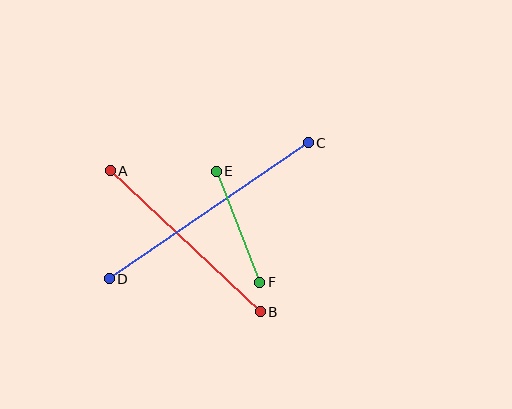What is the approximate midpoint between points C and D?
The midpoint is at approximately (209, 211) pixels.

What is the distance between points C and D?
The distance is approximately 241 pixels.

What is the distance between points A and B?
The distance is approximately 206 pixels.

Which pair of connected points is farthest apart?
Points C and D are farthest apart.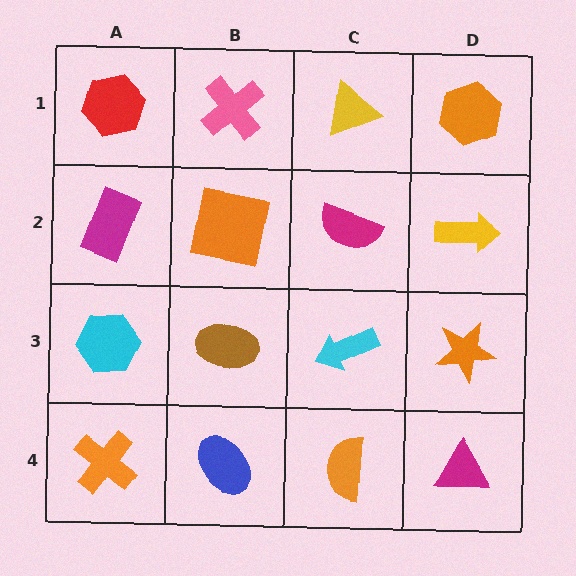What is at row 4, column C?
An orange semicircle.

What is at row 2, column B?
An orange square.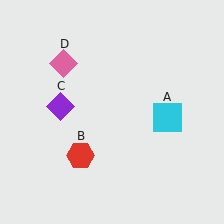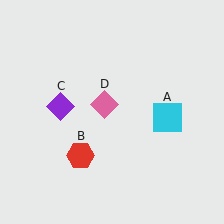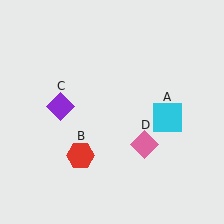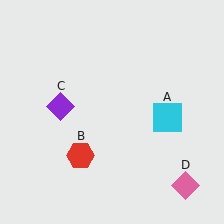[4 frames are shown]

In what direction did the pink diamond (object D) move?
The pink diamond (object D) moved down and to the right.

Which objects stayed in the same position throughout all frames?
Cyan square (object A) and red hexagon (object B) and purple diamond (object C) remained stationary.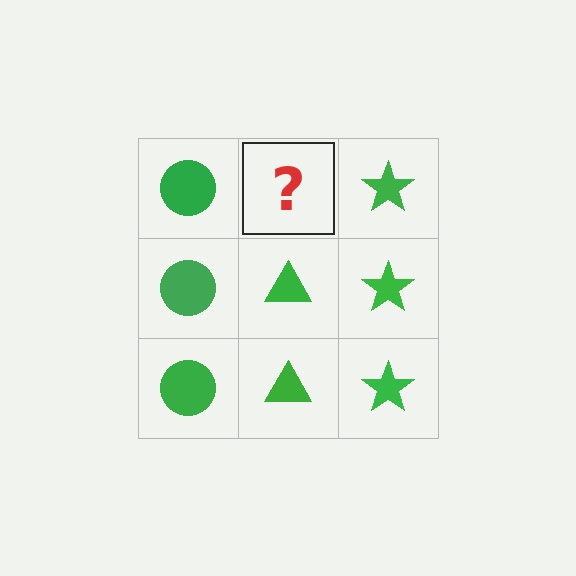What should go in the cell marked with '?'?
The missing cell should contain a green triangle.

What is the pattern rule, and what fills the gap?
The rule is that each column has a consistent shape. The gap should be filled with a green triangle.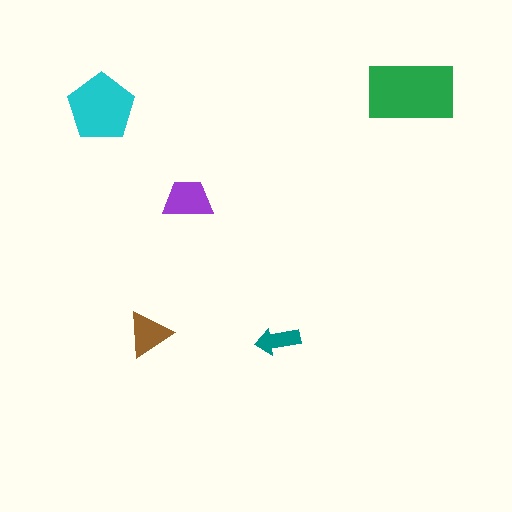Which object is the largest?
The green rectangle.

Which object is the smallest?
The teal arrow.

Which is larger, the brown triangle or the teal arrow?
The brown triangle.